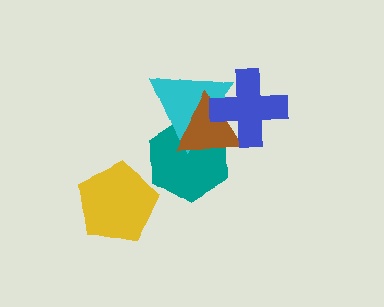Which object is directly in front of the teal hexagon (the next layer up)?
The cyan triangle is directly in front of the teal hexagon.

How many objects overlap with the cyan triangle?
3 objects overlap with the cyan triangle.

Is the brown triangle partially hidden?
Yes, it is partially covered by another shape.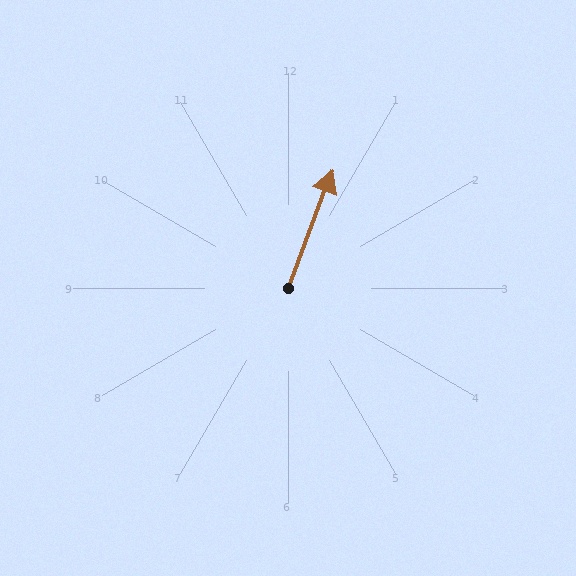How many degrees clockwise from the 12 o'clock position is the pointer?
Approximately 21 degrees.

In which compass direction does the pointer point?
North.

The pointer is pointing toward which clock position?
Roughly 1 o'clock.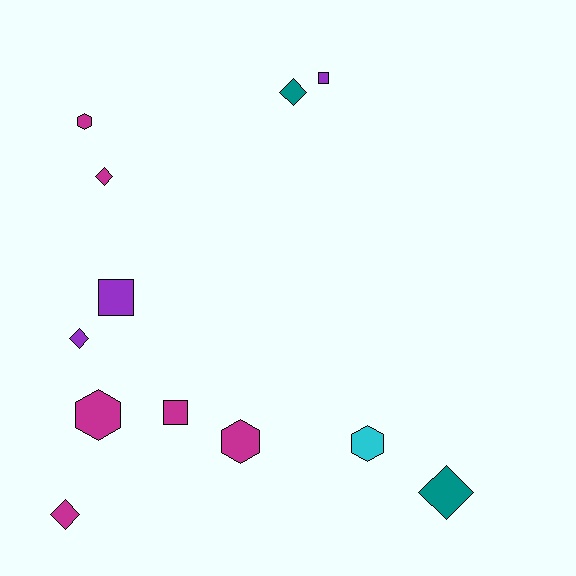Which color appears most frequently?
Magenta, with 6 objects.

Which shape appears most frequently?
Diamond, with 5 objects.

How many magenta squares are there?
There is 1 magenta square.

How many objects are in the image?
There are 12 objects.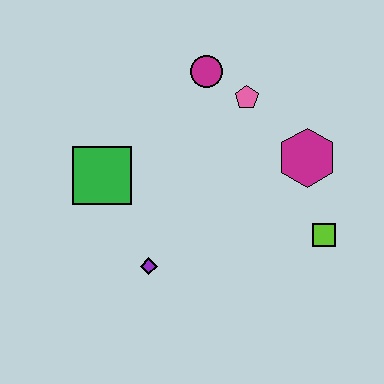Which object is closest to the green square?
The purple diamond is closest to the green square.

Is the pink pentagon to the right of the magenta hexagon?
No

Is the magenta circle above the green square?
Yes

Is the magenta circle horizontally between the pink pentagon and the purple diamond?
Yes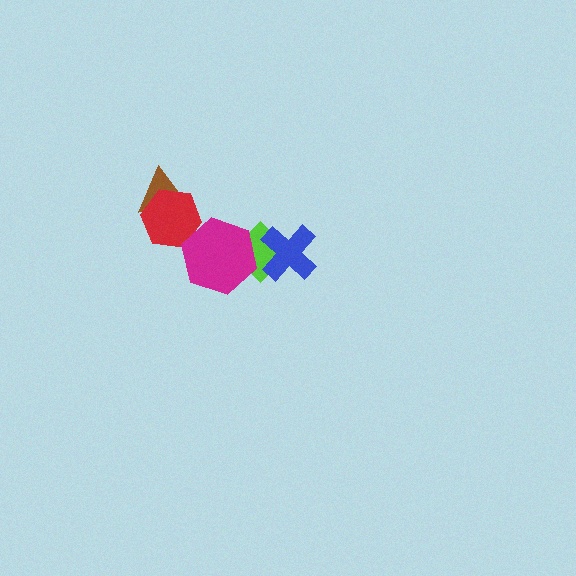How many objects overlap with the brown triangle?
1 object overlaps with the brown triangle.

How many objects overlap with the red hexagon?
2 objects overlap with the red hexagon.